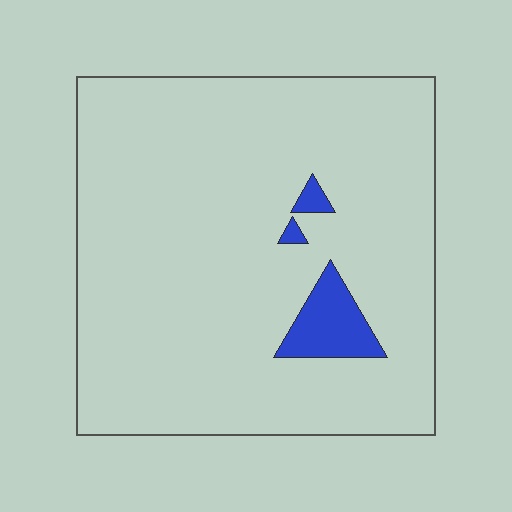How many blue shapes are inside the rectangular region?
3.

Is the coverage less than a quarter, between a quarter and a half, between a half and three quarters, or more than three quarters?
Less than a quarter.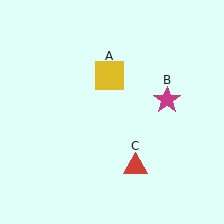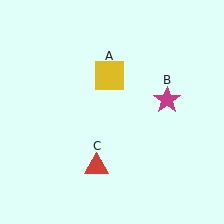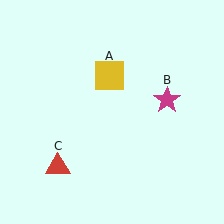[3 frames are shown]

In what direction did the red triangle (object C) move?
The red triangle (object C) moved left.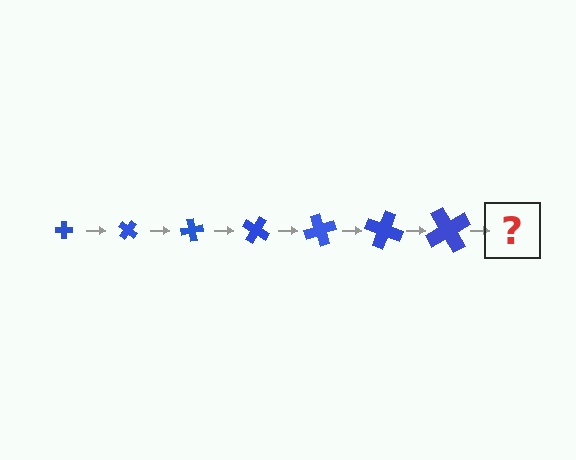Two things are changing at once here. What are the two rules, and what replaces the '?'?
The two rules are that the cross grows larger each step and it rotates 40 degrees each step. The '?' should be a cross, larger than the previous one and rotated 280 degrees from the start.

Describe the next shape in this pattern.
It should be a cross, larger than the previous one and rotated 280 degrees from the start.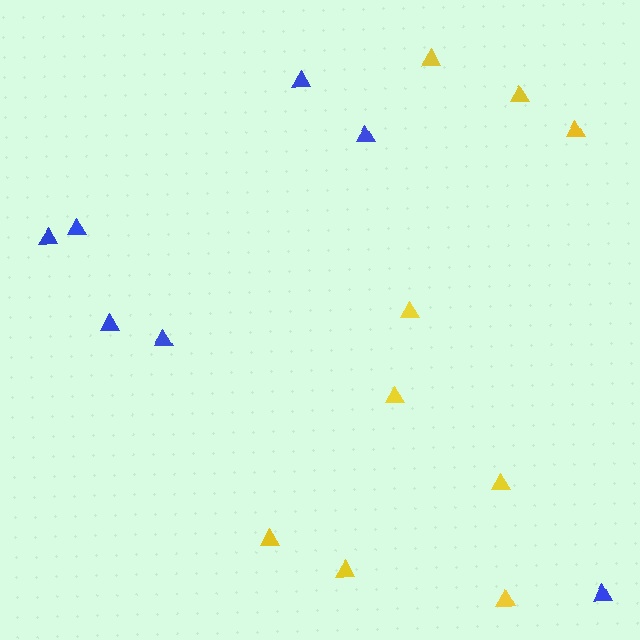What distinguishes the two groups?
There are 2 groups: one group of yellow triangles (9) and one group of blue triangles (7).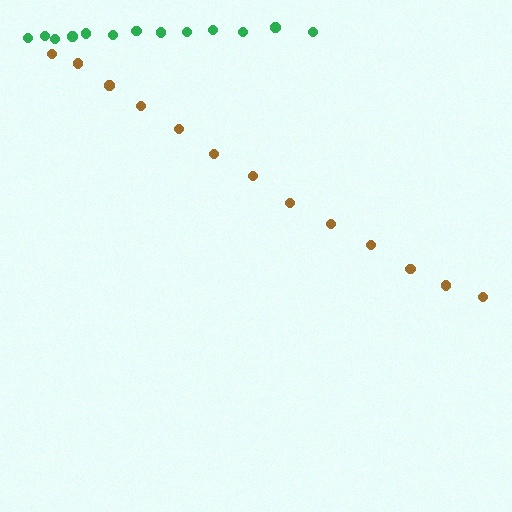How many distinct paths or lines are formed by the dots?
There are 2 distinct paths.